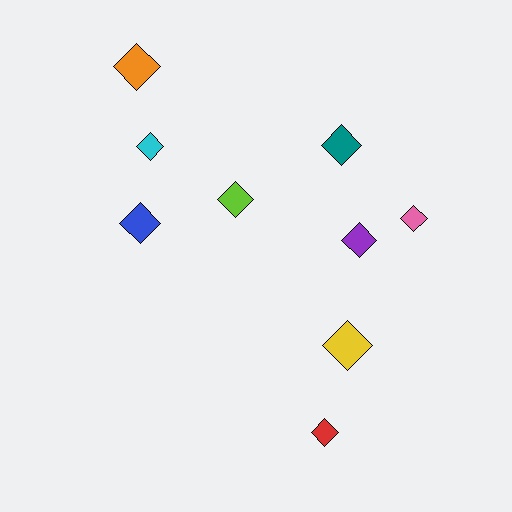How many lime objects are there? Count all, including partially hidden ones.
There is 1 lime object.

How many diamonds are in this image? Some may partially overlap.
There are 9 diamonds.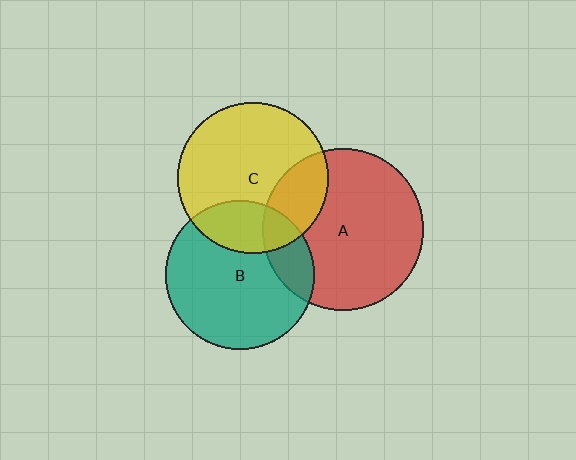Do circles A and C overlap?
Yes.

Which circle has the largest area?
Circle A (red).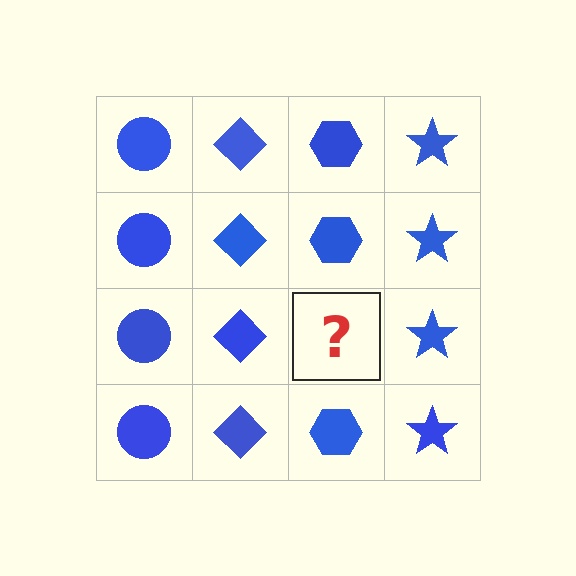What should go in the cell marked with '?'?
The missing cell should contain a blue hexagon.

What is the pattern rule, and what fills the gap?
The rule is that each column has a consistent shape. The gap should be filled with a blue hexagon.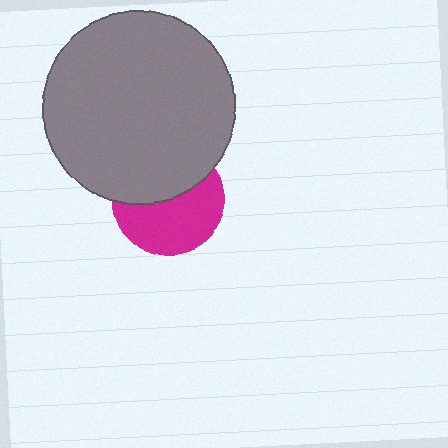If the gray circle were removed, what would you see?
You would see the complete magenta circle.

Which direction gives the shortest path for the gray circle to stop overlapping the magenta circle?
Moving up gives the shortest separation.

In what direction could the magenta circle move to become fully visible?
The magenta circle could move down. That would shift it out from behind the gray circle entirely.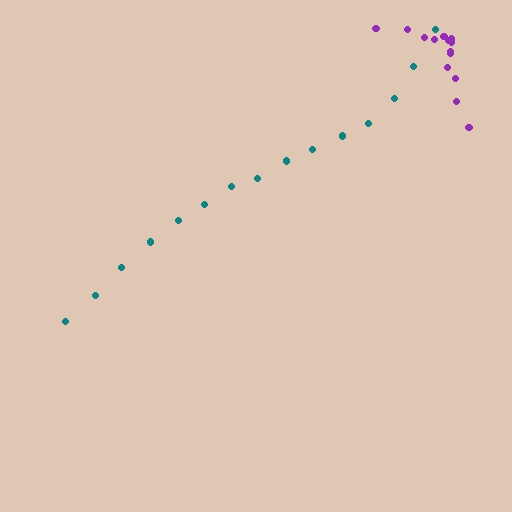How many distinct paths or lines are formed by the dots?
There are 2 distinct paths.